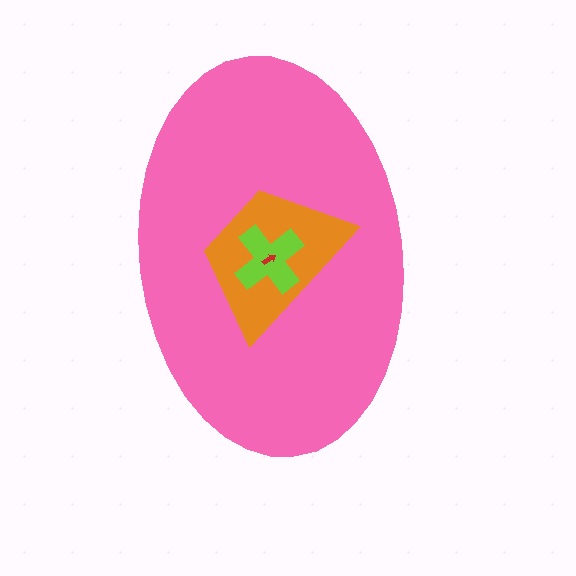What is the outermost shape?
The pink ellipse.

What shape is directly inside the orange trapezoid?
The lime cross.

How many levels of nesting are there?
4.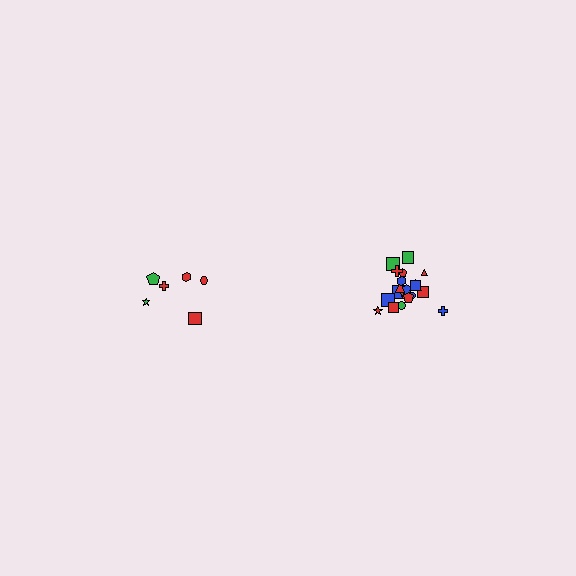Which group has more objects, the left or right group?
The right group.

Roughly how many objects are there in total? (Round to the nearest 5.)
Roughly 30 objects in total.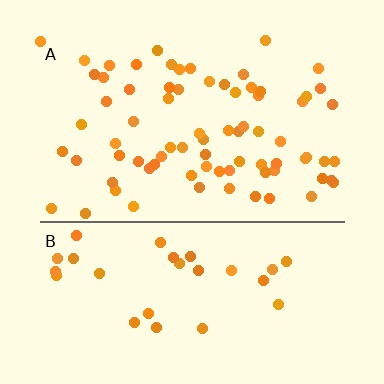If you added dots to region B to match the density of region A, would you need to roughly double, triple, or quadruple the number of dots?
Approximately double.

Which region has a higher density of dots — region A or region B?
A (the top).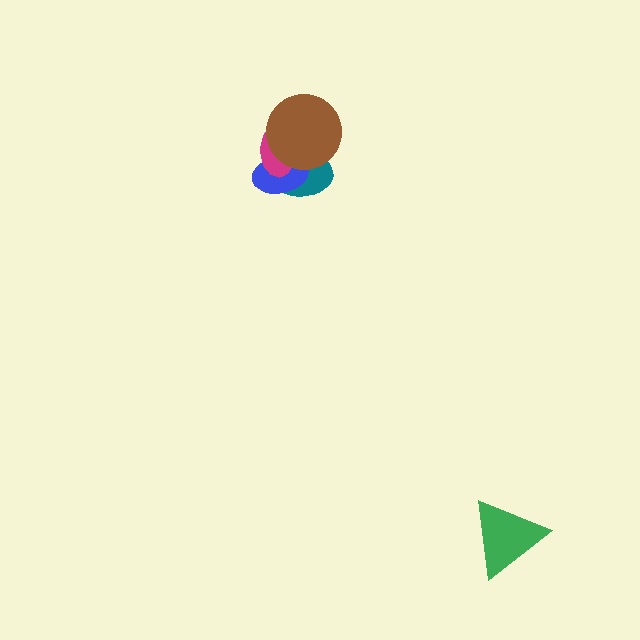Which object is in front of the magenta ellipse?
The brown circle is in front of the magenta ellipse.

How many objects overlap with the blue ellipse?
3 objects overlap with the blue ellipse.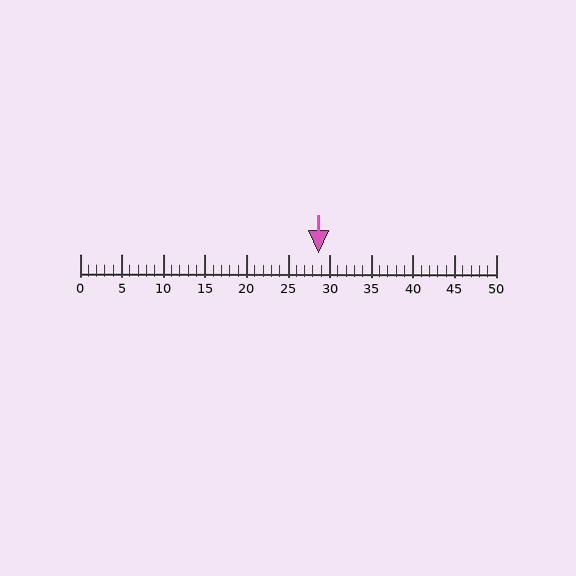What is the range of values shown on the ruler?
The ruler shows values from 0 to 50.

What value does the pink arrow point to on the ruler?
The pink arrow points to approximately 29.